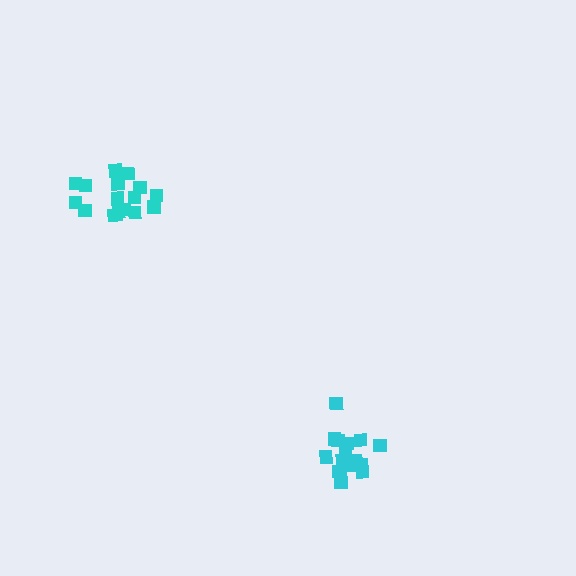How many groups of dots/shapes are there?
There are 2 groups.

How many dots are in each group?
Group 1: 17 dots, Group 2: 17 dots (34 total).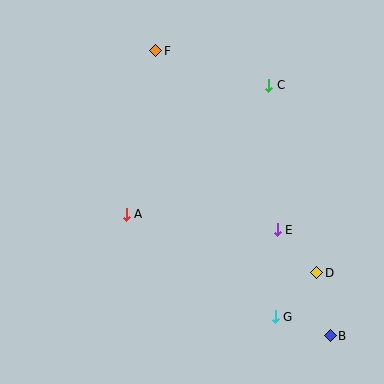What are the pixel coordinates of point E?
Point E is at (277, 230).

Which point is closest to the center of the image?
Point A at (126, 214) is closest to the center.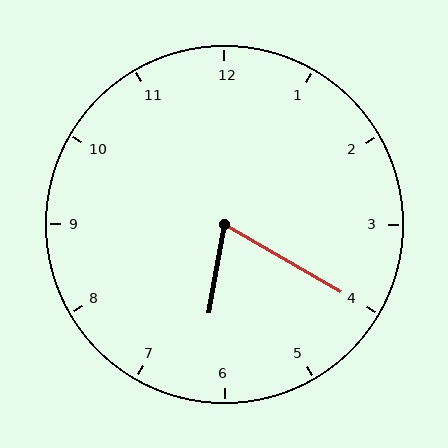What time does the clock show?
6:20.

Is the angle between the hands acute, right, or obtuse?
It is acute.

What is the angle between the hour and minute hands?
Approximately 70 degrees.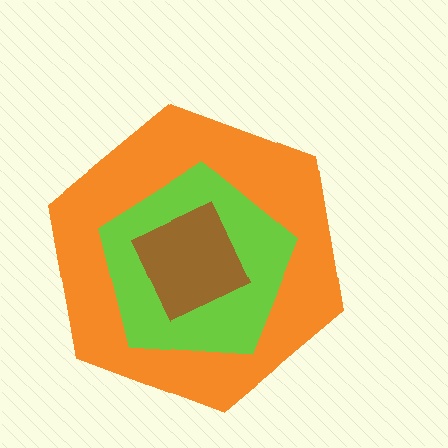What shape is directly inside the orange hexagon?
The lime pentagon.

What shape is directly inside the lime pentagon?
The brown diamond.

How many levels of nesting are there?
3.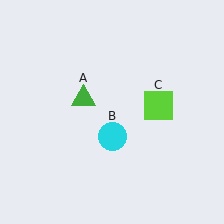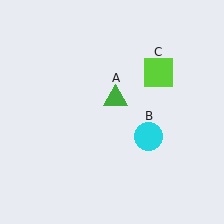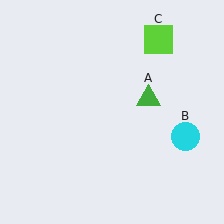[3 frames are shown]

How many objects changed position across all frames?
3 objects changed position: green triangle (object A), cyan circle (object B), lime square (object C).